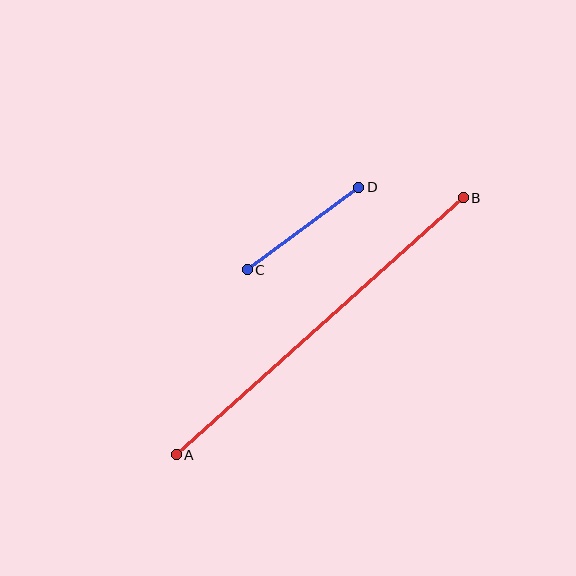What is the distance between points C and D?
The distance is approximately 139 pixels.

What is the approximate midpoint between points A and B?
The midpoint is at approximately (320, 326) pixels.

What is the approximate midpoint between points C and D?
The midpoint is at approximately (303, 228) pixels.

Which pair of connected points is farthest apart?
Points A and B are farthest apart.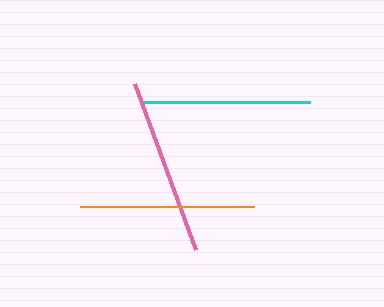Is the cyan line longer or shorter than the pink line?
The pink line is longer than the cyan line.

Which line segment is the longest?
The pink line is the longest at approximately 176 pixels.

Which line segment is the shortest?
The cyan line is the shortest at approximately 168 pixels.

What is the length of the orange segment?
The orange segment is approximately 174 pixels long.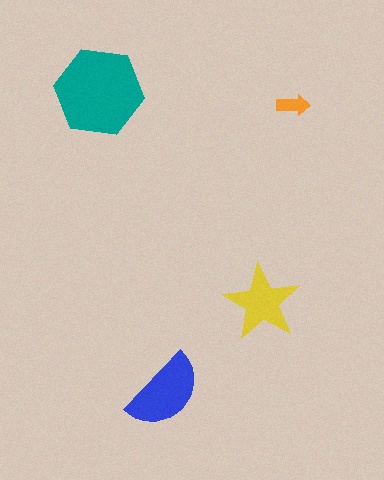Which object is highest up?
The teal hexagon is topmost.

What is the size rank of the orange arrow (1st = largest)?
4th.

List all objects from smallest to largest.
The orange arrow, the yellow star, the blue semicircle, the teal hexagon.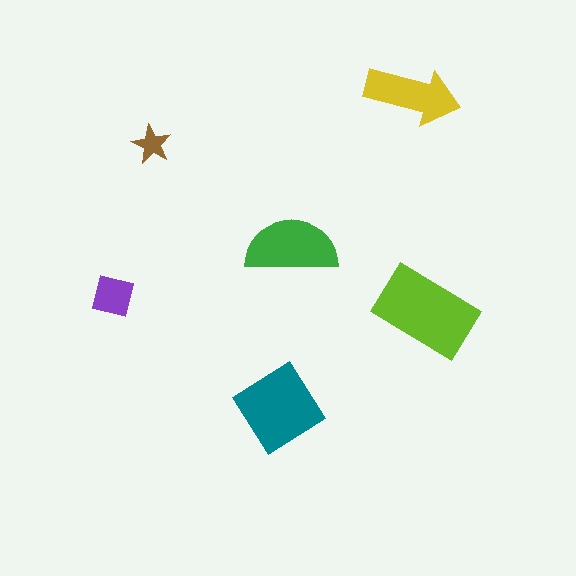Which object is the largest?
The lime rectangle.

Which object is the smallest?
The brown star.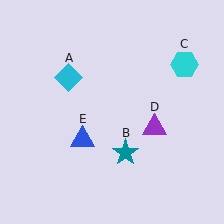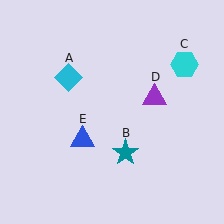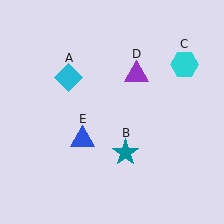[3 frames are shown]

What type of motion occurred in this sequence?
The purple triangle (object D) rotated counterclockwise around the center of the scene.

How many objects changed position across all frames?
1 object changed position: purple triangle (object D).